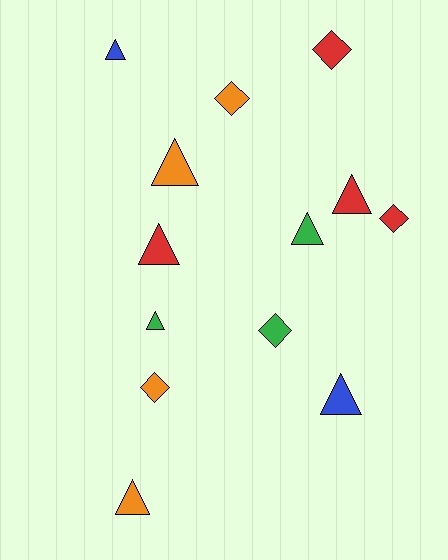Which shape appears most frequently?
Triangle, with 8 objects.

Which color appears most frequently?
Red, with 4 objects.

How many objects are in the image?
There are 13 objects.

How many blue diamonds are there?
There are no blue diamonds.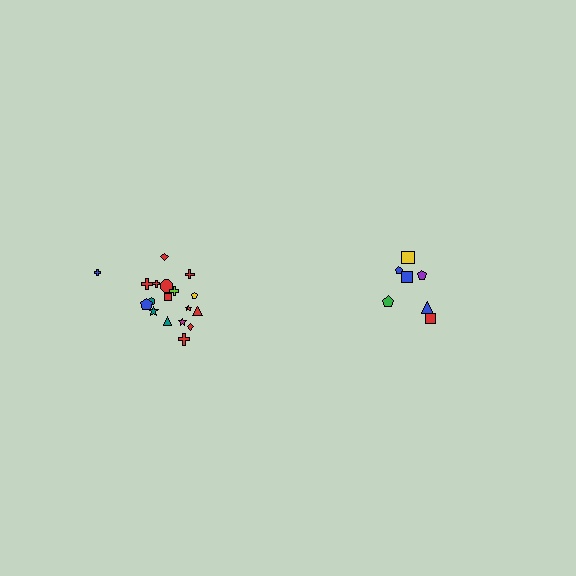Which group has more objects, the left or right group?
The left group.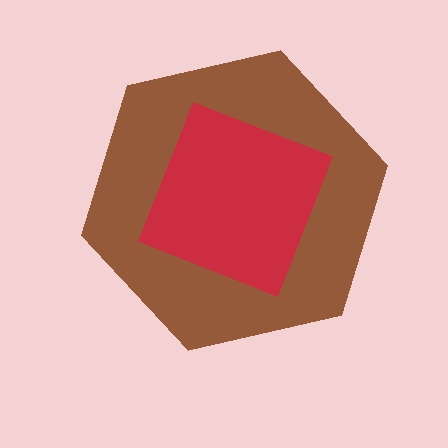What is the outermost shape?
The brown hexagon.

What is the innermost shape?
The red square.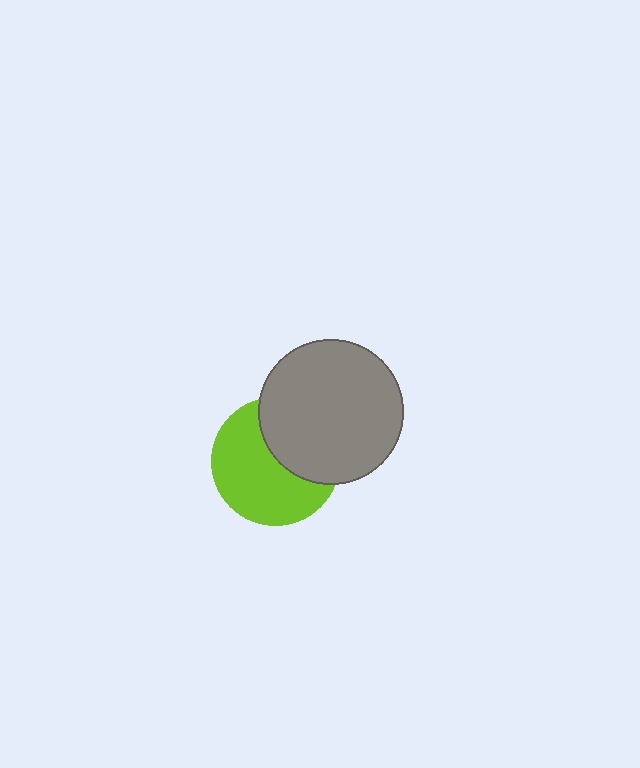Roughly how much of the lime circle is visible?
About half of it is visible (roughly 61%).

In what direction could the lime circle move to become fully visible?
The lime circle could move toward the lower-left. That would shift it out from behind the gray circle entirely.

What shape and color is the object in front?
The object in front is a gray circle.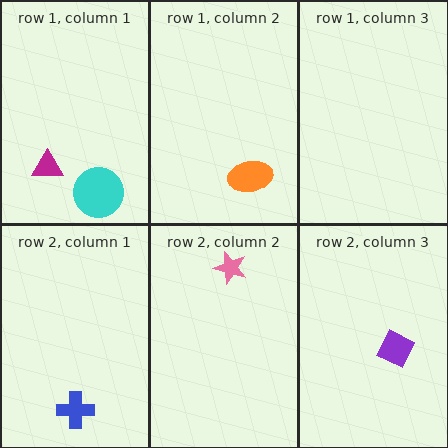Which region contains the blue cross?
The row 2, column 1 region.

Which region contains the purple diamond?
The row 2, column 3 region.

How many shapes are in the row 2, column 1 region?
1.